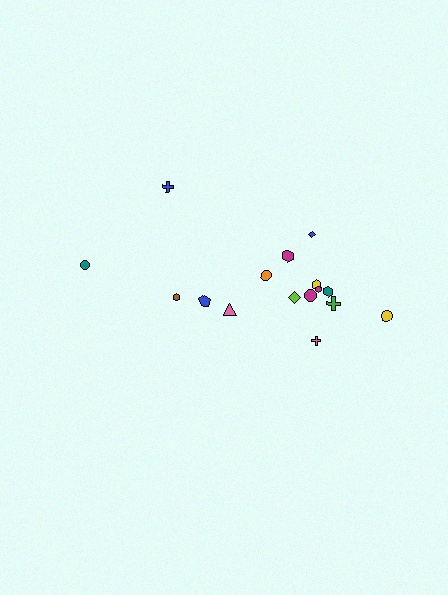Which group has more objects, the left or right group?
The right group.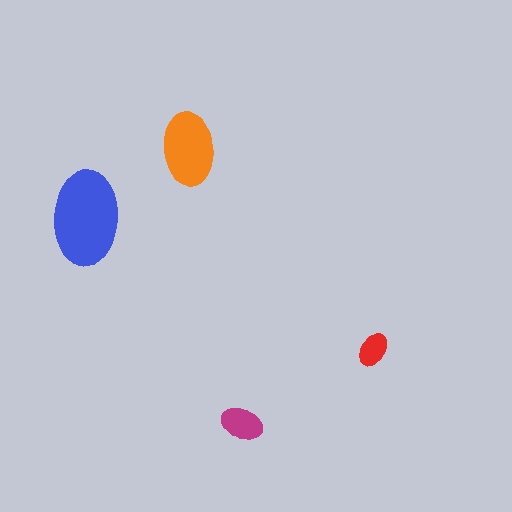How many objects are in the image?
There are 4 objects in the image.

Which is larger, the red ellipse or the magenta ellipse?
The magenta one.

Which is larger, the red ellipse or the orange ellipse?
The orange one.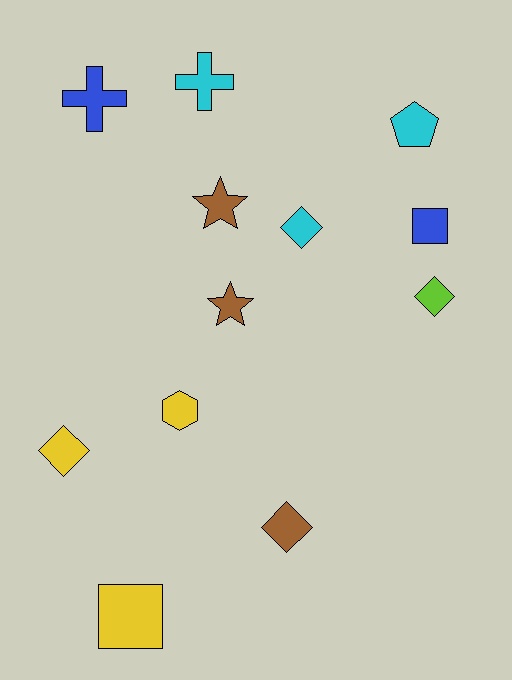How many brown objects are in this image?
There are 3 brown objects.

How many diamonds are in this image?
There are 4 diamonds.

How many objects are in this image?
There are 12 objects.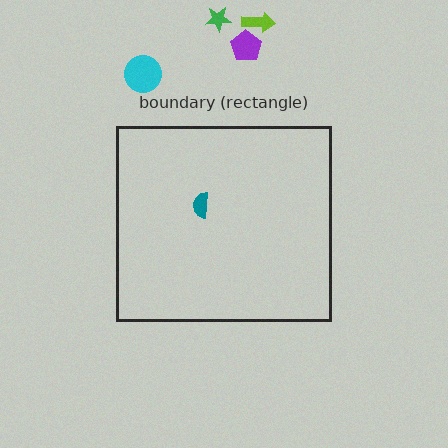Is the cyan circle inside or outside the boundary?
Outside.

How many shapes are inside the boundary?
1 inside, 4 outside.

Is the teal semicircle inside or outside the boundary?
Inside.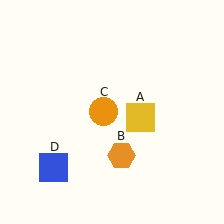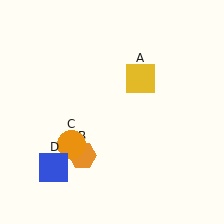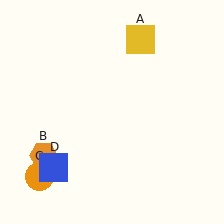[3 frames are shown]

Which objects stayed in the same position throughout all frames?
Blue square (object D) remained stationary.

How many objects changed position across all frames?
3 objects changed position: yellow square (object A), orange hexagon (object B), orange circle (object C).